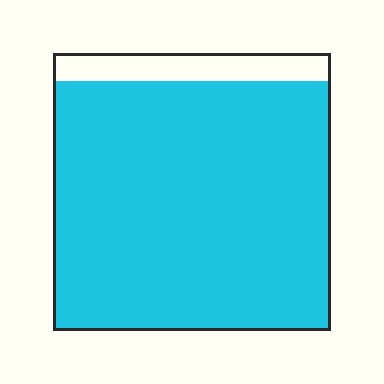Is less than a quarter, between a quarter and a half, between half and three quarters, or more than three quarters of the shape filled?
More than three quarters.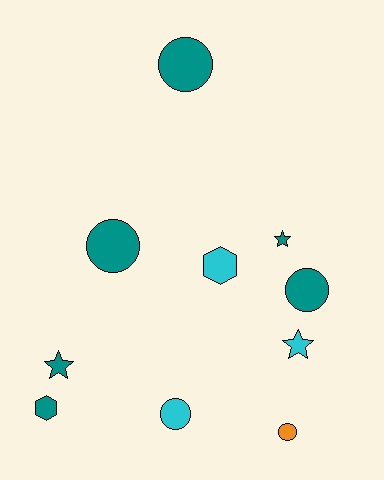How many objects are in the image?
There are 10 objects.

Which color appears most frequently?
Teal, with 6 objects.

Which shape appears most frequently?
Circle, with 5 objects.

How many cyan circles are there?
There is 1 cyan circle.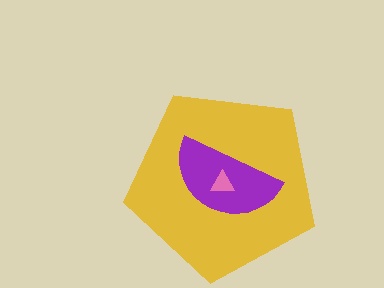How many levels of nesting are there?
3.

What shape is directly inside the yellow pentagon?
The purple semicircle.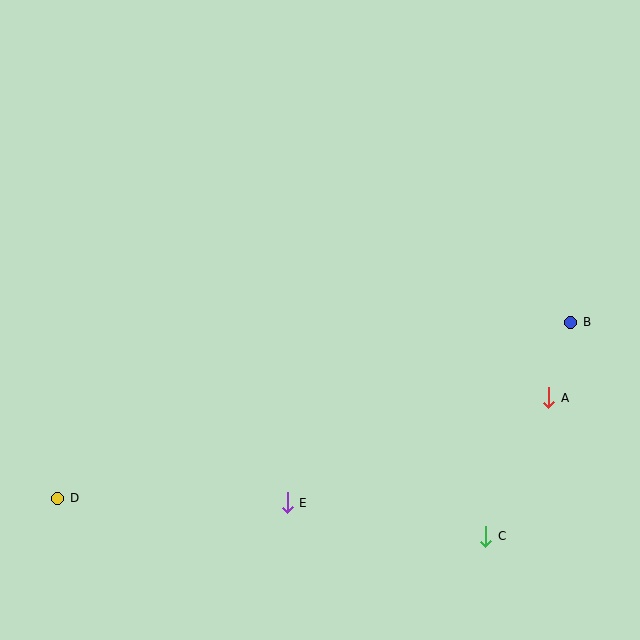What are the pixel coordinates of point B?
Point B is at (571, 322).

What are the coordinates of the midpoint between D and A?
The midpoint between D and A is at (303, 448).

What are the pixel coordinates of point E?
Point E is at (287, 503).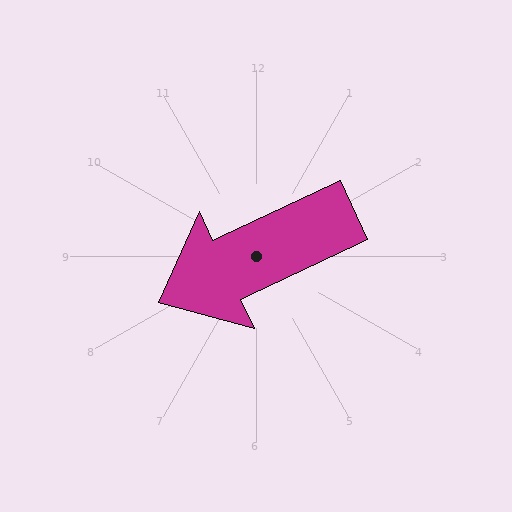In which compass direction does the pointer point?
Southwest.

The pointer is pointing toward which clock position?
Roughly 8 o'clock.